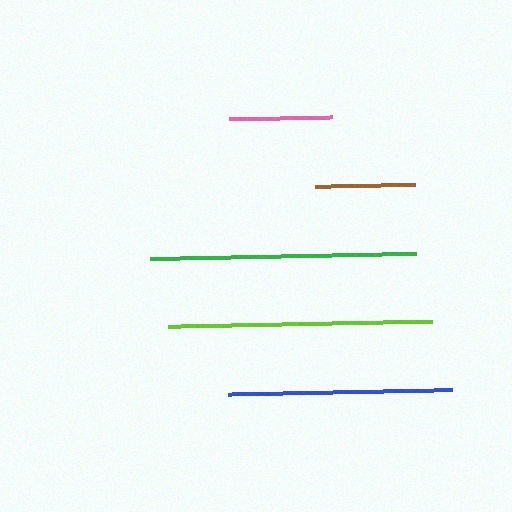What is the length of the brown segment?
The brown segment is approximately 100 pixels long.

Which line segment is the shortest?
The brown line is the shortest at approximately 100 pixels.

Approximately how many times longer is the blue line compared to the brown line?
The blue line is approximately 2.2 times the length of the brown line.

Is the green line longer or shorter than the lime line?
The green line is longer than the lime line.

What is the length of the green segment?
The green segment is approximately 266 pixels long.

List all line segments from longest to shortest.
From longest to shortest: green, lime, blue, pink, brown.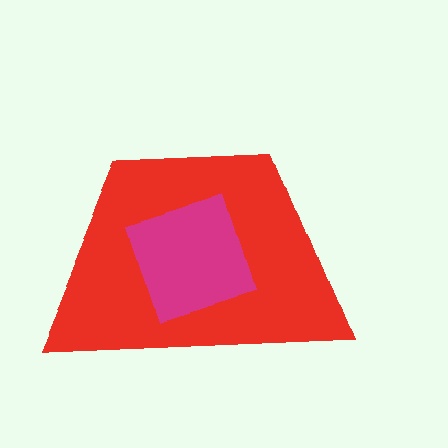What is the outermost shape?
The red trapezoid.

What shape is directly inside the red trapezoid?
The magenta diamond.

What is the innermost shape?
The magenta diamond.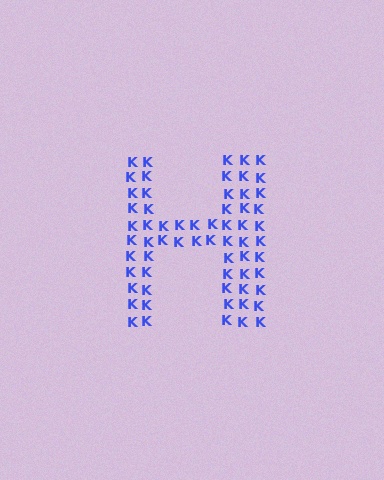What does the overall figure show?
The overall figure shows the letter H.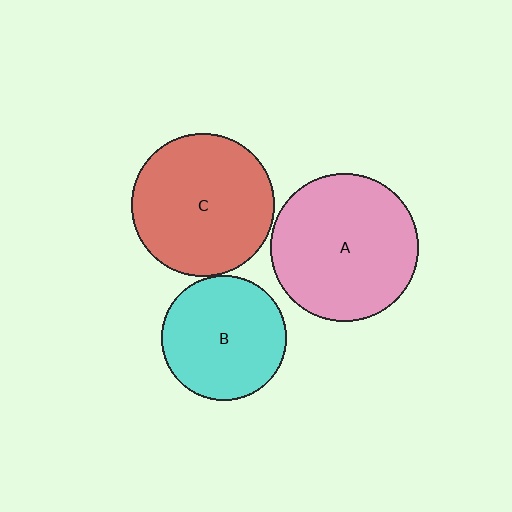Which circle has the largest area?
Circle A (pink).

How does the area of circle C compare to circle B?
Approximately 1.3 times.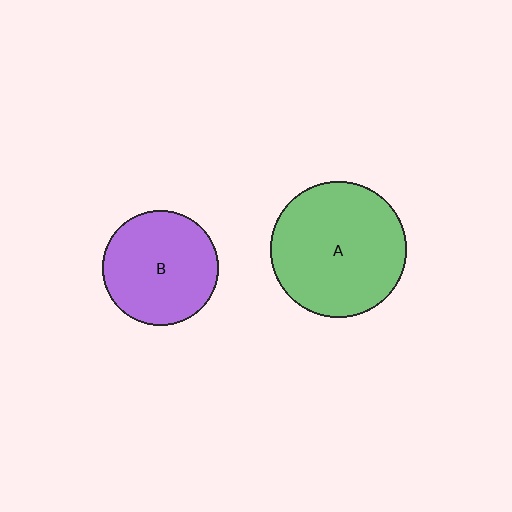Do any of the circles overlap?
No, none of the circles overlap.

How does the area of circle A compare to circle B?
Approximately 1.4 times.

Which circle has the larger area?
Circle A (green).